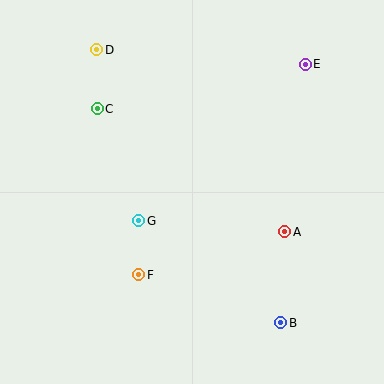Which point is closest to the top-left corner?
Point D is closest to the top-left corner.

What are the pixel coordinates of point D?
Point D is at (97, 50).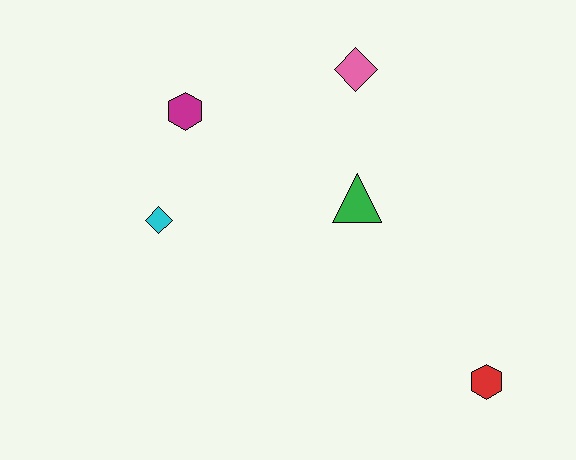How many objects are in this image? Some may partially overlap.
There are 5 objects.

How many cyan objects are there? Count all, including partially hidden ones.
There is 1 cyan object.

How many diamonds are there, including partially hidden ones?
There are 2 diamonds.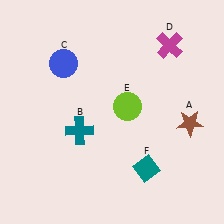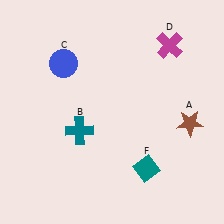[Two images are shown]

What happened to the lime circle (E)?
The lime circle (E) was removed in Image 2. It was in the top-right area of Image 1.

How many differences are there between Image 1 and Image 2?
There is 1 difference between the two images.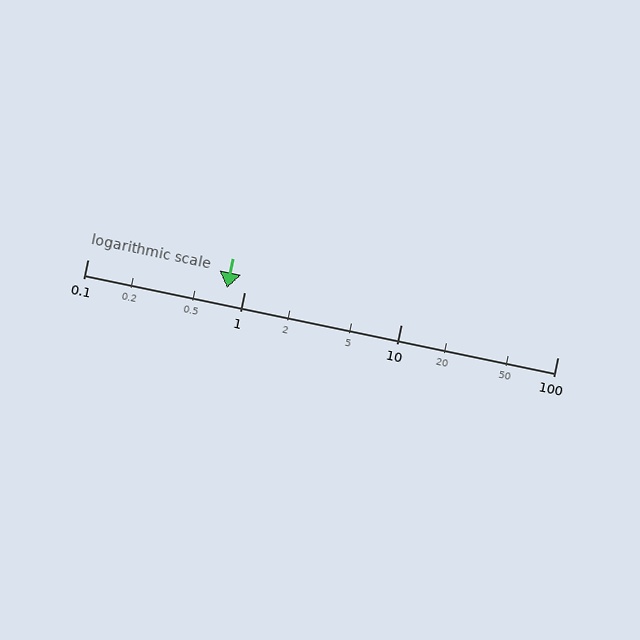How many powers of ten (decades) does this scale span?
The scale spans 3 decades, from 0.1 to 100.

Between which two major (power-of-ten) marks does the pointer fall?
The pointer is between 0.1 and 1.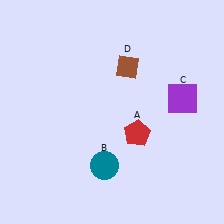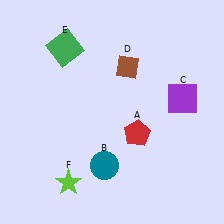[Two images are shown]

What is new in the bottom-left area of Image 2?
A lime star (F) was added in the bottom-left area of Image 2.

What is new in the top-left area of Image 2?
A green square (E) was added in the top-left area of Image 2.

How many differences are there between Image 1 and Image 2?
There are 2 differences between the two images.